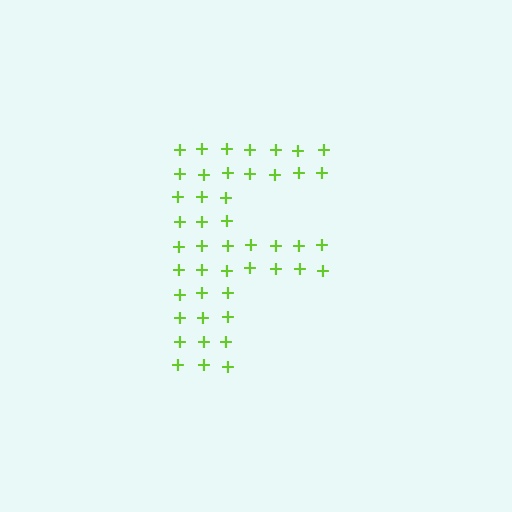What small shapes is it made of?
It is made of small plus signs.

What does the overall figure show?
The overall figure shows the letter F.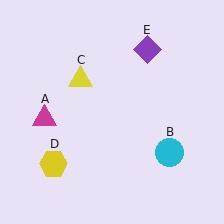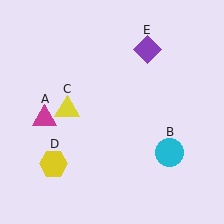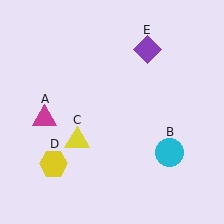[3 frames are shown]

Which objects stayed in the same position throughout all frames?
Magenta triangle (object A) and cyan circle (object B) and yellow hexagon (object D) and purple diamond (object E) remained stationary.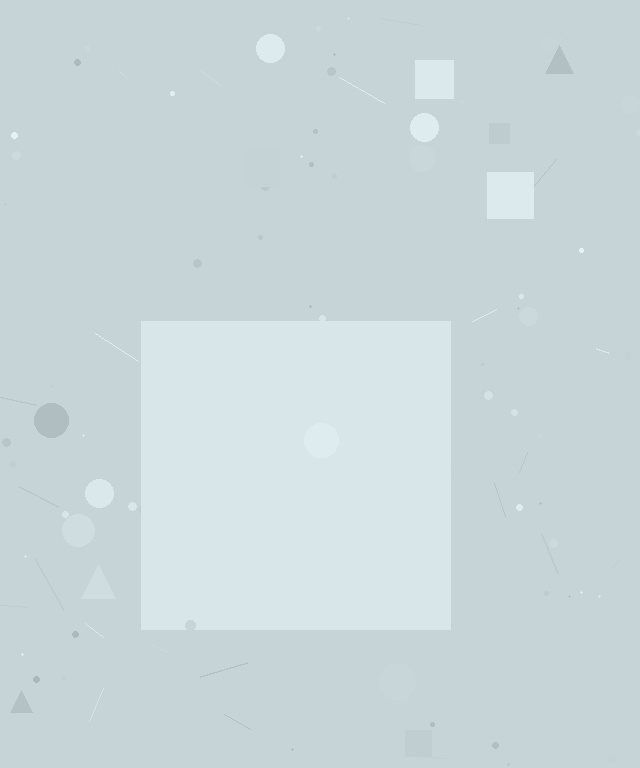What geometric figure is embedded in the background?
A square is embedded in the background.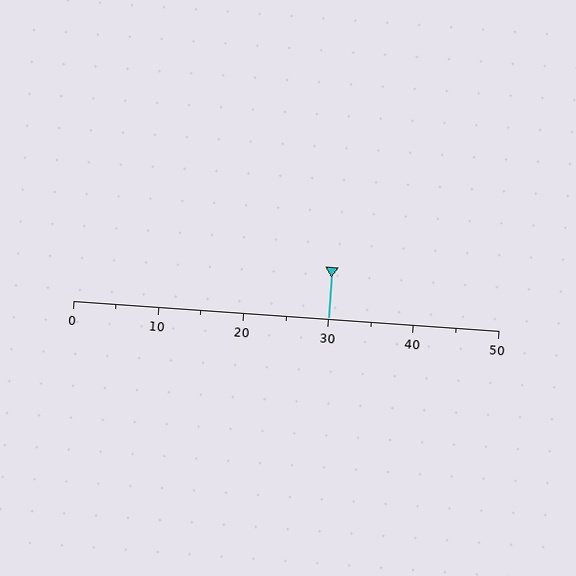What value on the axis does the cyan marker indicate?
The marker indicates approximately 30.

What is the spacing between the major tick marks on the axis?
The major ticks are spaced 10 apart.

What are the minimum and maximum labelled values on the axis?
The axis runs from 0 to 50.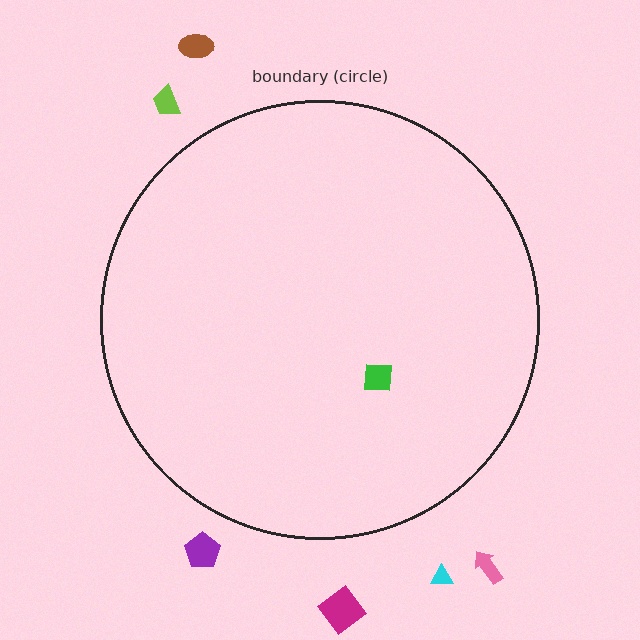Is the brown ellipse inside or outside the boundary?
Outside.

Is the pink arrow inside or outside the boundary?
Outside.